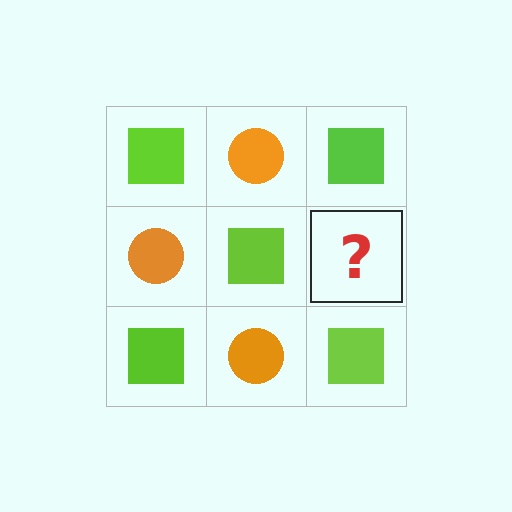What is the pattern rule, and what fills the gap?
The rule is that it alternates lime square and orange circle in a checkerboard pattern. The gap should be filled with an orange circle.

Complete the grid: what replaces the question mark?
The question mark should be replaced with an orange circle.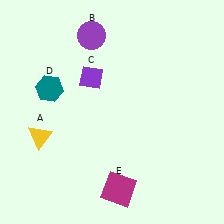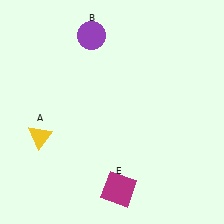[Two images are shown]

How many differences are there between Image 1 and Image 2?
There are 2 differences between the two images.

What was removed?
The teal hexagon (D), the purple diamond (C) were removed in Image 2.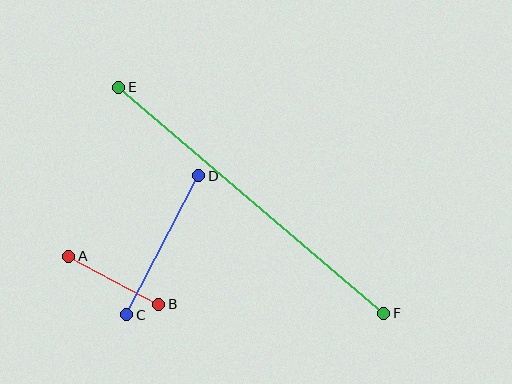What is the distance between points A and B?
The distance is approximately 102 pixels.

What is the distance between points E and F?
The distance is approximately 348 pixels.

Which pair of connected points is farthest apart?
Points E and F are farthest apart.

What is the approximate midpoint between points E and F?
The midpoint is at approximately (251, 200) pixels.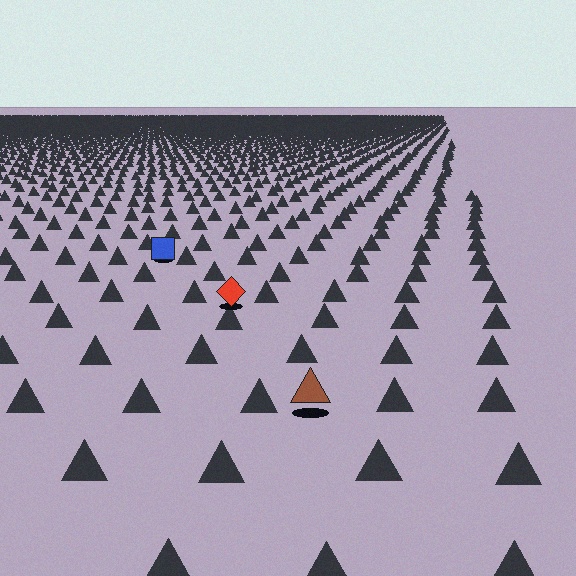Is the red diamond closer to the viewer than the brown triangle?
No. The brown triangle is closer — you can tell from the texture gradient: the ground texture is coarser near it.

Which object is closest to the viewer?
The brown triangle is closest. The texture marks near it are larger and more spread out.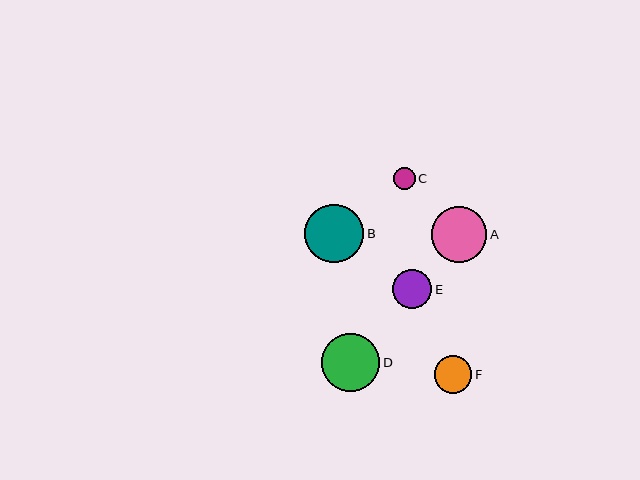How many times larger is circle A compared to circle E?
Circle A is approximately 1.4 times the size of circle E.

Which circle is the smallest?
Circle C is the smallest with a size of approximately 22 pixels.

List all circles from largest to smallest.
From largest to smallest: B, D, A, E, F, C.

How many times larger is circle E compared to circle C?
Circle E is approximately 1.8 times the size of circle C.